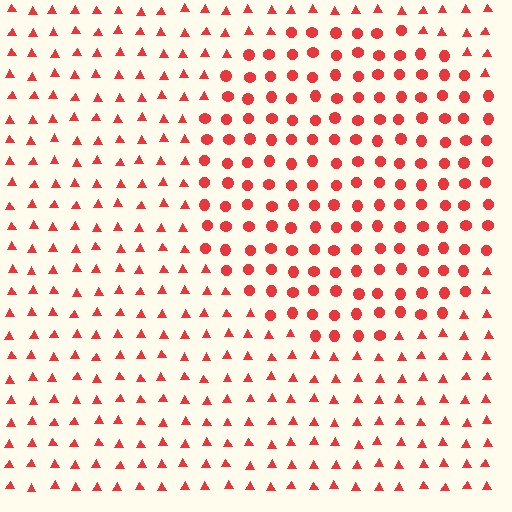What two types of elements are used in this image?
The image uses circles inside the circle region and triangles outside it.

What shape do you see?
I see a circle.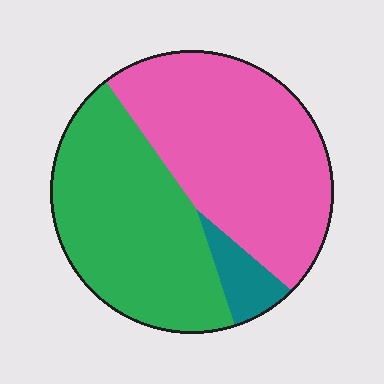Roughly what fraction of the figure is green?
Green takes up about two fifths (2/5) of the figure.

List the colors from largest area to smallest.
From largest to smallest: pink, green, teal.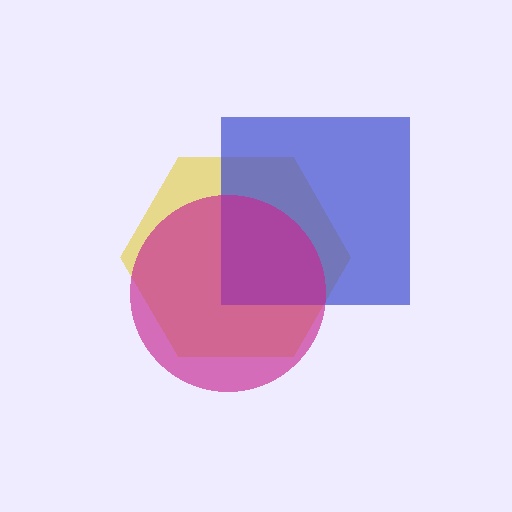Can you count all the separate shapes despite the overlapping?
Yes, there are 3 separate shapes.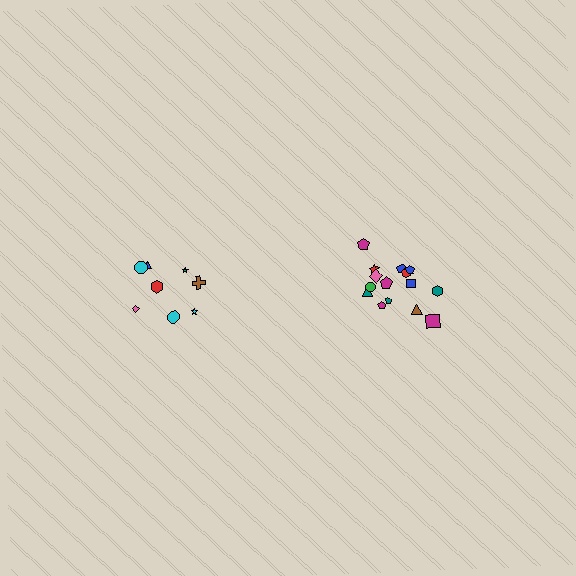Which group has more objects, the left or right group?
The right group.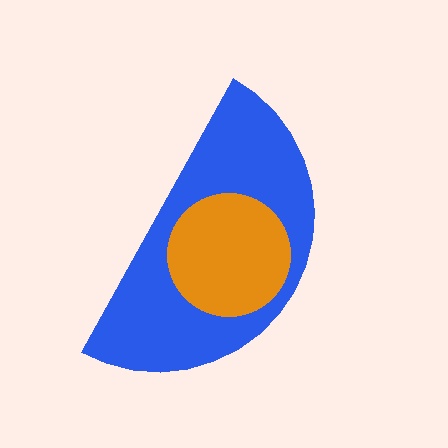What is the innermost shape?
The orange circle.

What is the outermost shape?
The blue semicircle.